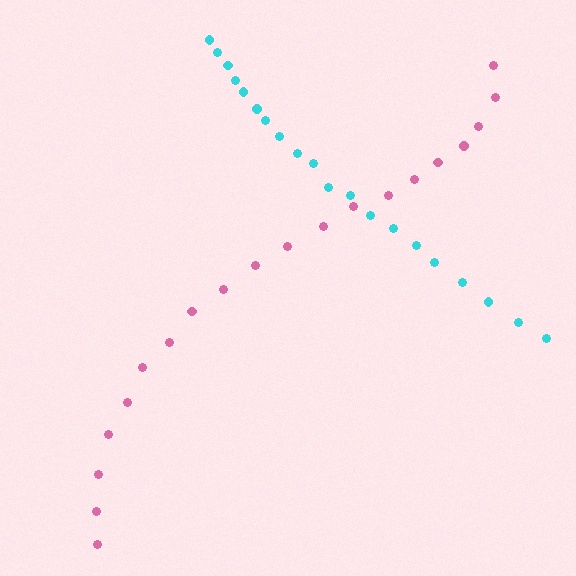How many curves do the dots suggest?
There are 2 distinct paths.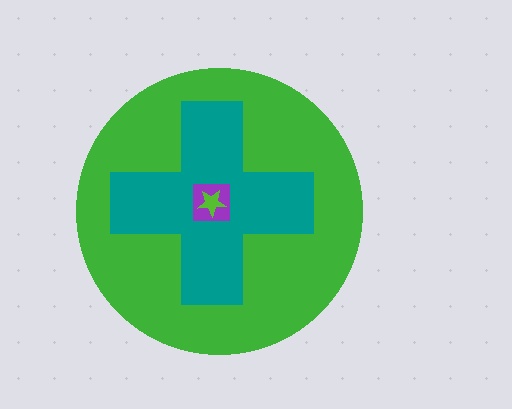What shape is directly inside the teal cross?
The purple square.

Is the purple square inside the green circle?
Yes.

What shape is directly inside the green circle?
The teal cross.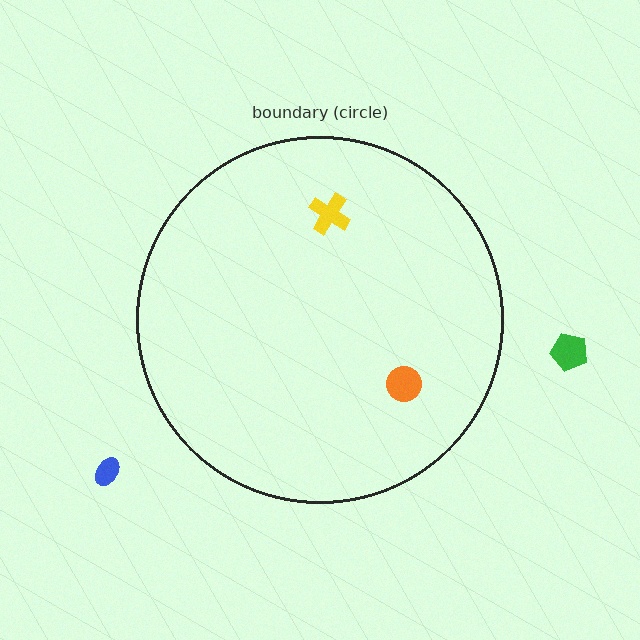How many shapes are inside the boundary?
2 inside, 2 outside.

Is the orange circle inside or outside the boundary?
Inside.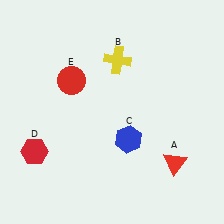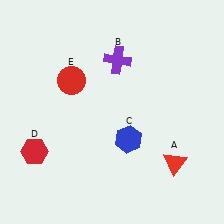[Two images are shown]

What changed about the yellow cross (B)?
In Image 1, B is yellow. In Image 2, it changed to purple.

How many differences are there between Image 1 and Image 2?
There is 1 difference between the two images.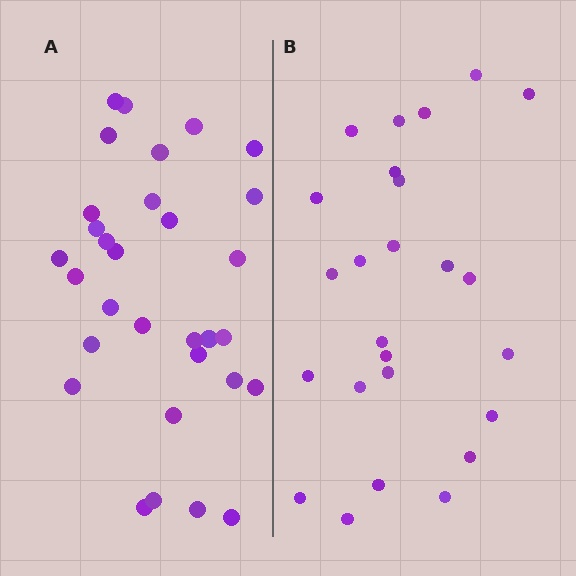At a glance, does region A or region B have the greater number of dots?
Region A (the left region) has more dots.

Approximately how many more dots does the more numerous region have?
Region A has about 6 more dots than region B.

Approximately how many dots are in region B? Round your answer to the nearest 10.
About 20 dots. (The exact count is 25, which rounds to 20.)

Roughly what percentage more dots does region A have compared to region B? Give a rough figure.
About 25% more.